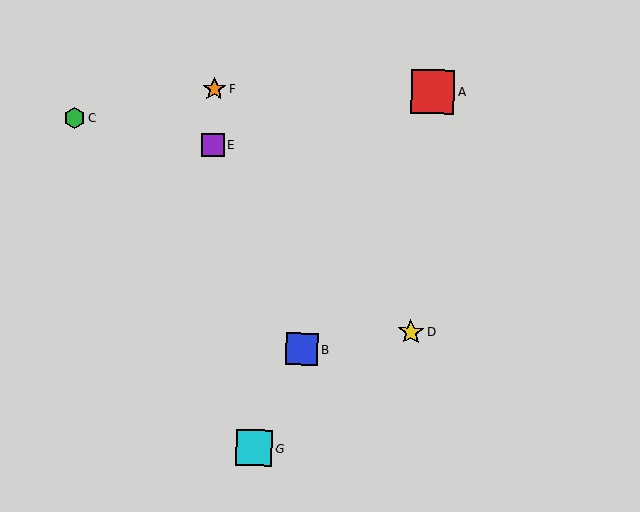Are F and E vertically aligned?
Yes, both are at x≈214.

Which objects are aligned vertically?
Objects E, F are aligned vertically.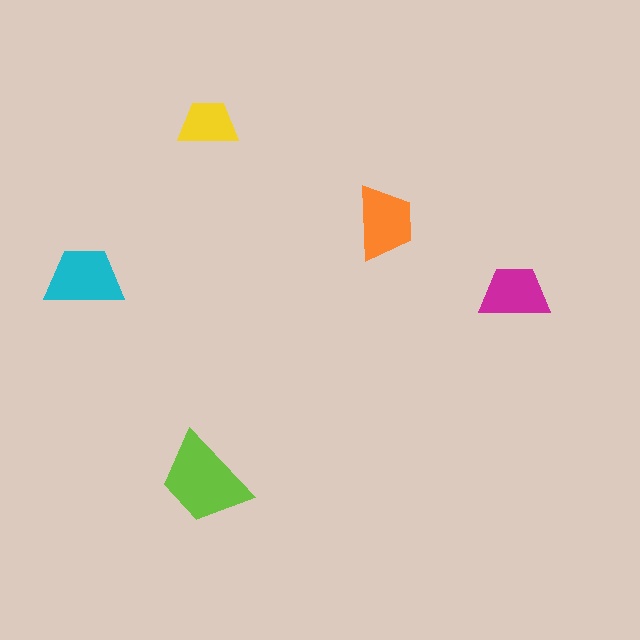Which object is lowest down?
The lime trapezoid is bottommost.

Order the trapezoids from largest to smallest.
the lime one, the cyan one, the orange one, the magenta one, the yellow one.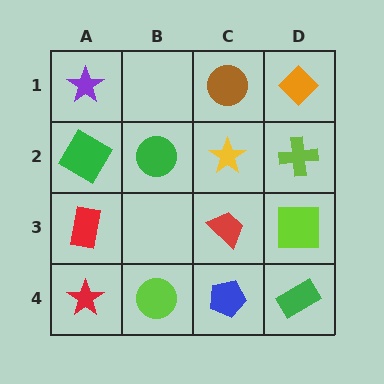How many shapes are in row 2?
4 shapes.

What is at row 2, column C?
A yellow star.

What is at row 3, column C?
A red trapezoid.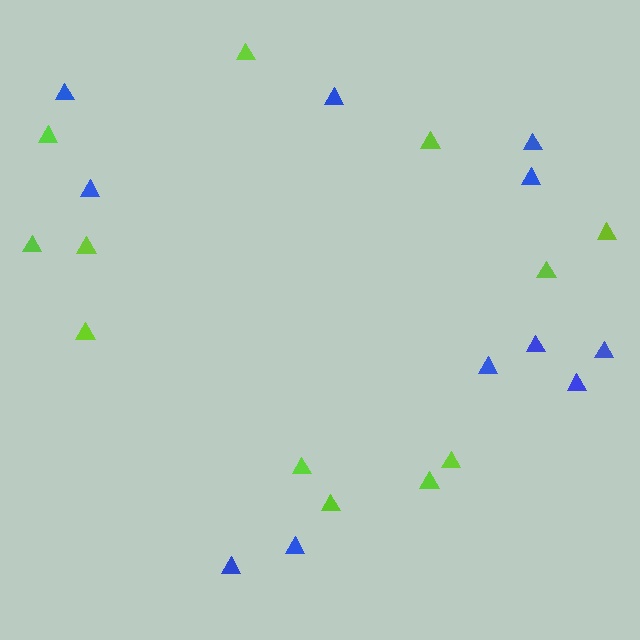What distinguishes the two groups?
There are 2 groups: one group of lime triangles (12) and one group of blue triangles (11).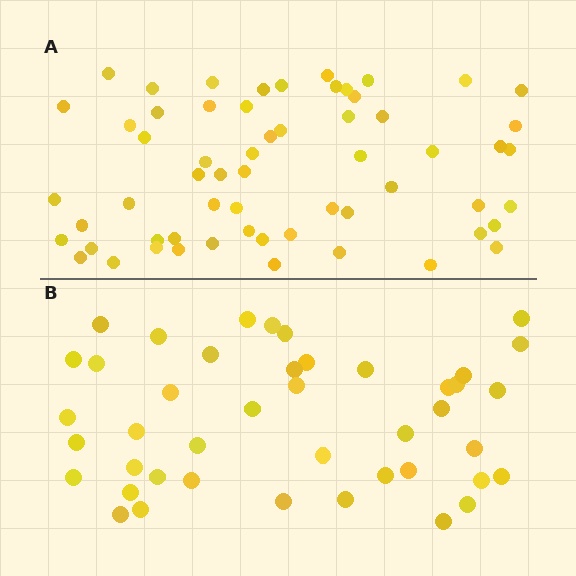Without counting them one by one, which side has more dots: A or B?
Region A (the top region) has more dots.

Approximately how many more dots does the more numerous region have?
Region A has approximately 15 more dots than region B.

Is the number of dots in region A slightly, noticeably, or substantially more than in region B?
Region A has noticeably more, but not dramatically so. The ratio is roughly 1.4 to 1.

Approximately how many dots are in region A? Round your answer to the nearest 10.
About 60 dots.